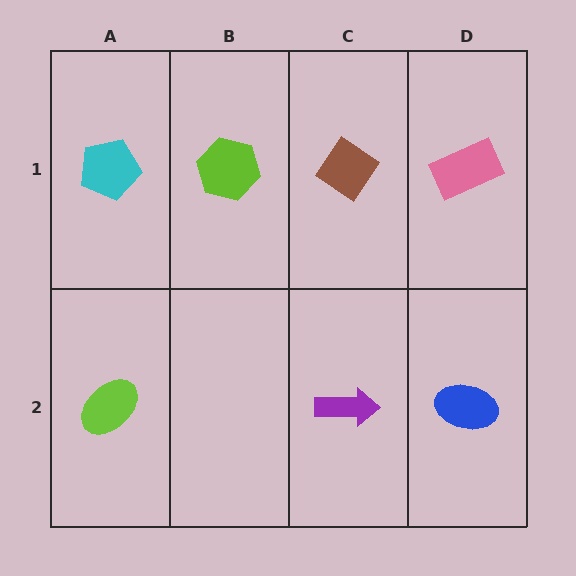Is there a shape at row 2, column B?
No, that cell is empty.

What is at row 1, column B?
A lime hexagon.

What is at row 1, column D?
A pink rectangle.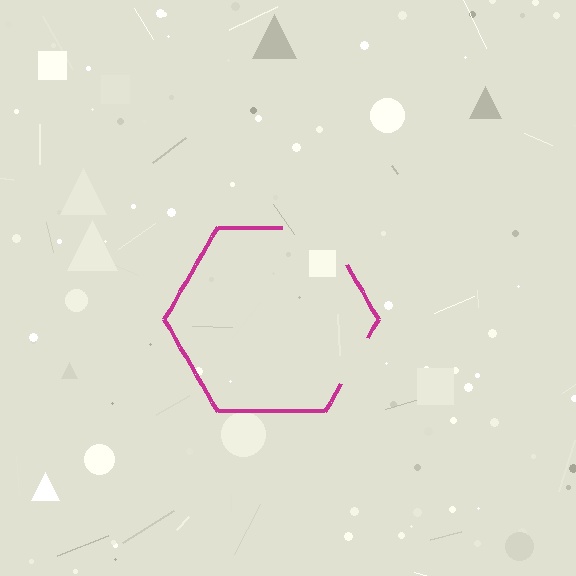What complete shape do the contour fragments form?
The contour fragments form a hexagon.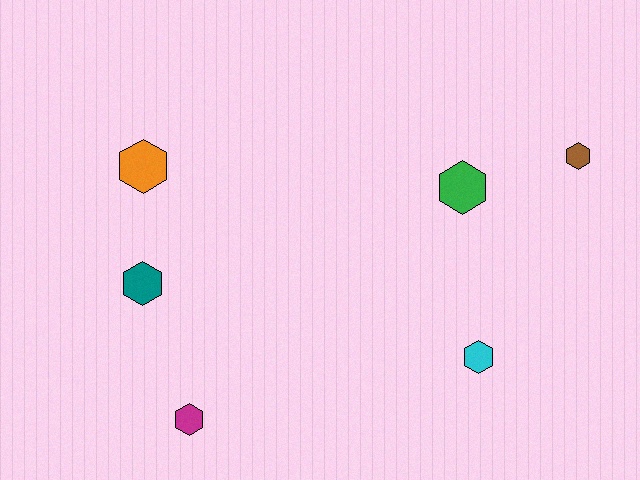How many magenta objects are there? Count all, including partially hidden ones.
There is 1 magenta object.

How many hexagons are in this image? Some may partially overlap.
There are 6 hexagons.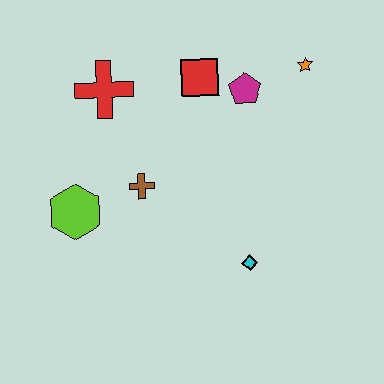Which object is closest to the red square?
The magenta pentagon is closest to the red square.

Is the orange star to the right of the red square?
Yes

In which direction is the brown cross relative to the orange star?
The brown cross is to the left of the orange star.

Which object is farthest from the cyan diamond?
The red cross is farthest from the cyan diamond.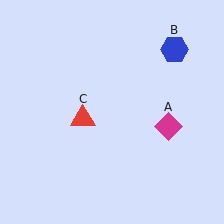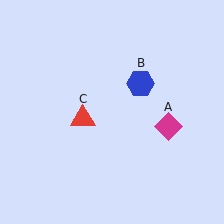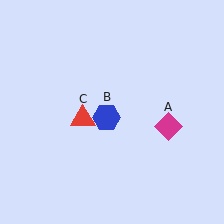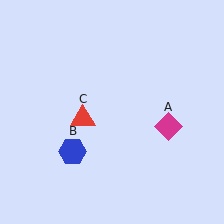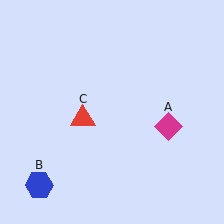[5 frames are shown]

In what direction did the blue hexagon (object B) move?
The blue hexagon (object B) moved down and to the left.